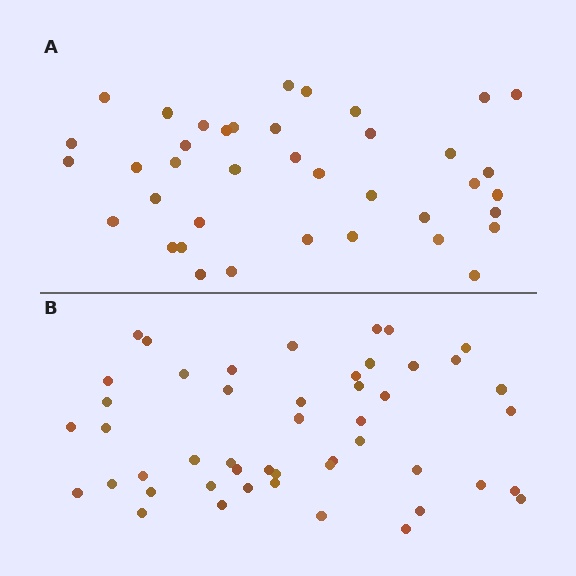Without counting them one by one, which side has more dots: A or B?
Region B (the bottom region) has more dots.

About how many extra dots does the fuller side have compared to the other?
Region B has roughly 8 or so more dots than region A.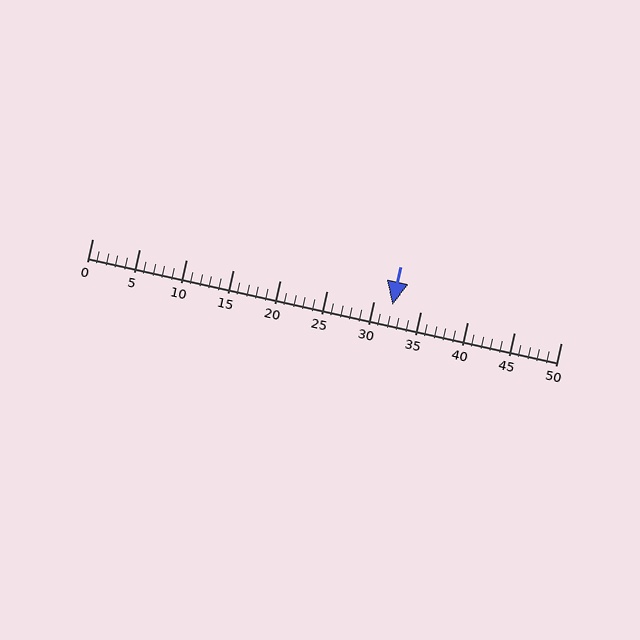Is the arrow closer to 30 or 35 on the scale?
The arrow is closer to 30.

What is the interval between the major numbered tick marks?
The major tick marks are spaced 5 units apart.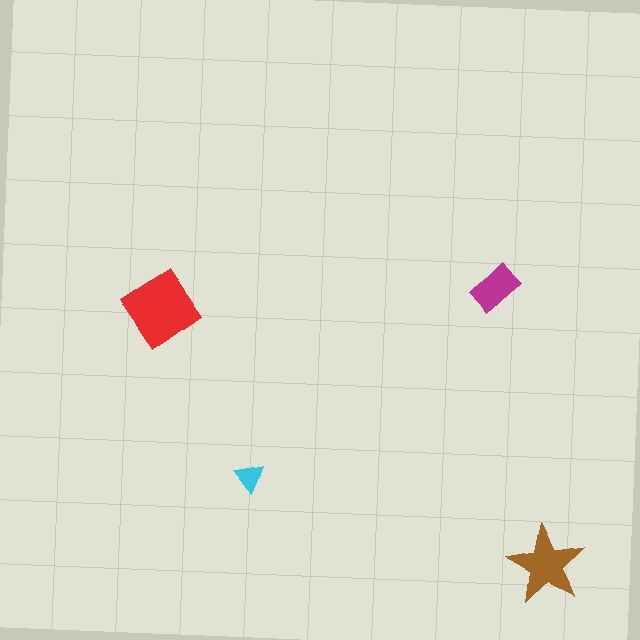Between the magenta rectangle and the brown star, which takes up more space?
The brown star.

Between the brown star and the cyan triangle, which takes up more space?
The brown star.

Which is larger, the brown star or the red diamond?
The red diamond.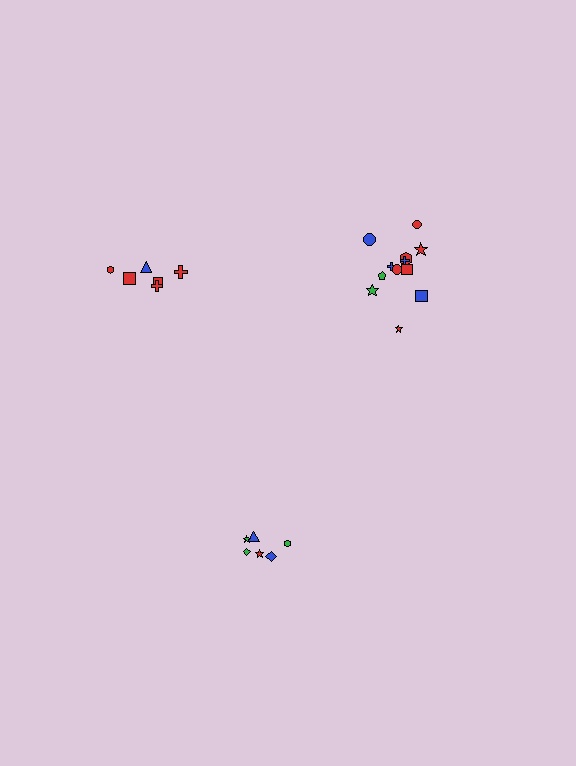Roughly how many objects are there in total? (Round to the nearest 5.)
Roughly 25 objects in total.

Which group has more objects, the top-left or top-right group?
The top-right group.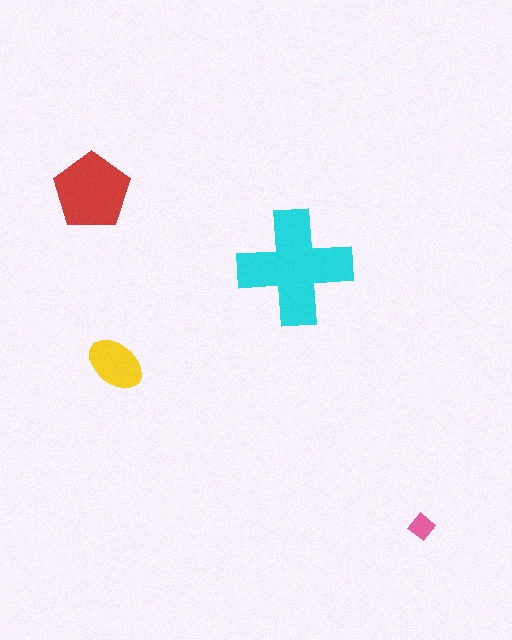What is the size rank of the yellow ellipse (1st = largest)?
3rd.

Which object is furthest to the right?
The pink diamond is rightmost.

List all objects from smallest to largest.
The pink diamond, the yellow ellipse, the red pentagon, the cyan cross.